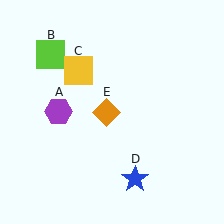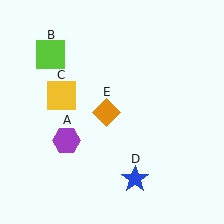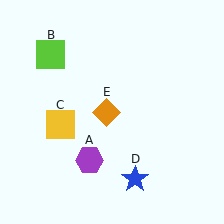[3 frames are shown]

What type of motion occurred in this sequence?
The purple hexagon (object A), yellow square (object C) rotated counterclockwise around the center of the scene.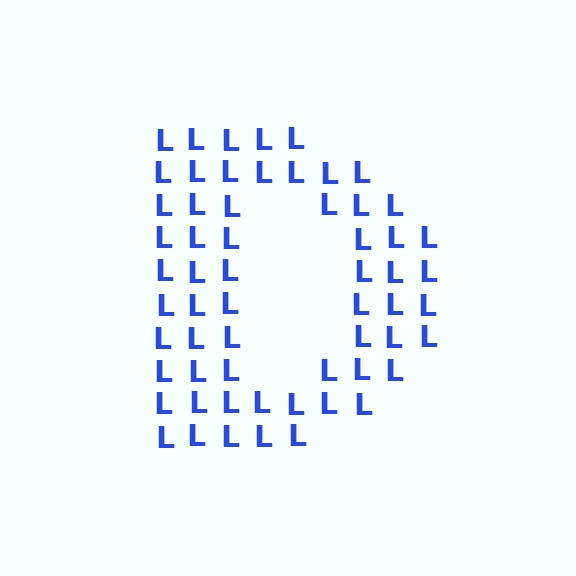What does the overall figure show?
The overall figure shows the letter D.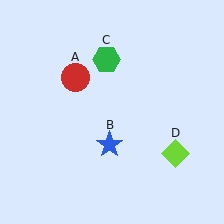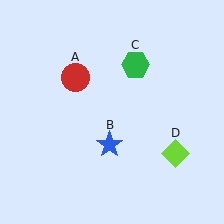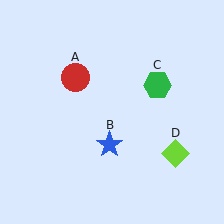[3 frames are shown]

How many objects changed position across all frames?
1 object changed position: green hexagon (object C).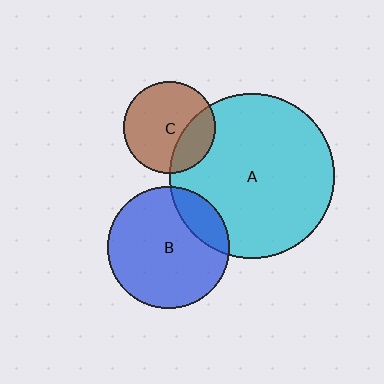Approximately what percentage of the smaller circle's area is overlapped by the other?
Approximately 20%.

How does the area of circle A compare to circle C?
Approximately 3.2 times.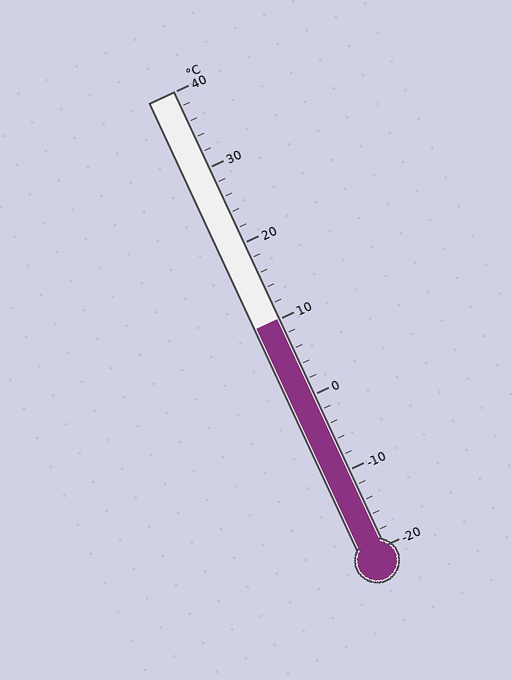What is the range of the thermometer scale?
The thermometer scale ranges from -20°C to 40°C.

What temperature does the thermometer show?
The thermometer shows approximately 10°C.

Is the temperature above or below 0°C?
The temperature is above 0°C.